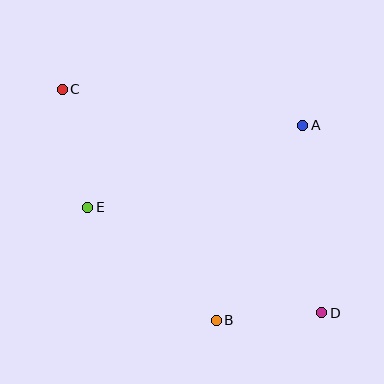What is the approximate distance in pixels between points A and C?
The distance between A and C is approximately 243 pixels.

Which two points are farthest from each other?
Points C and D are farthest from each other.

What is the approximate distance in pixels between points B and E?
The distance between B and E is approximately 171 pixels.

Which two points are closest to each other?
Points B and D are closest to each other.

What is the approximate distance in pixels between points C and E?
The distance between C and E is approximately 121 pixels.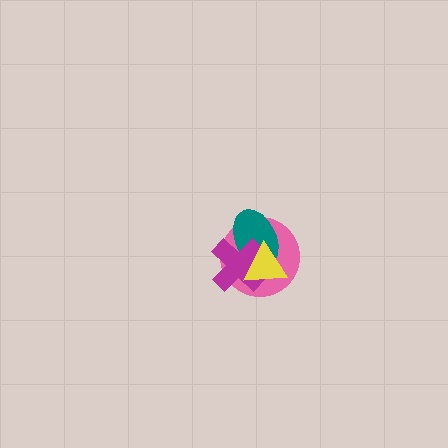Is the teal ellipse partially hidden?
Yes, it is partially covered by another shape.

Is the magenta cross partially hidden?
Yes, it is partially covered by another shape.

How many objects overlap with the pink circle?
3 objects overlap with the pink circle.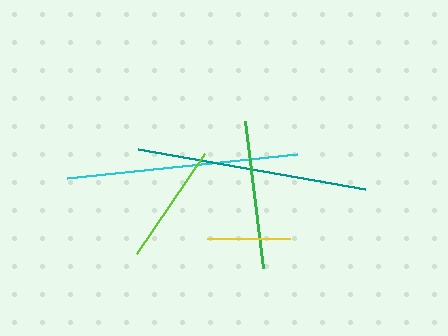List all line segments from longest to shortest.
From longest to shortest: cyan, teal, green, lime, yellow.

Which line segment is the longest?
The cyan line is the longest at approximately 231 pixels.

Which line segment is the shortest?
The yellow line is the shortest at approximately 83 pixels.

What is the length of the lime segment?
The lime segment is approximately 121 pixels long.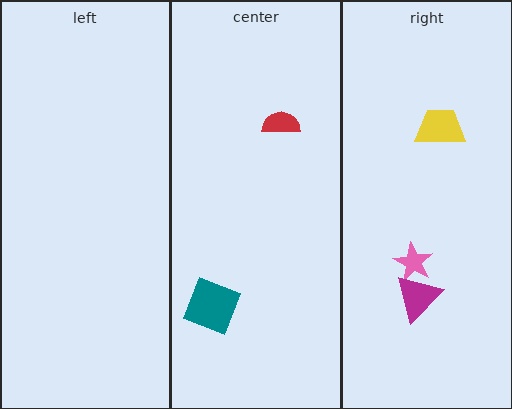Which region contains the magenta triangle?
The right region.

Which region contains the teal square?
The center region.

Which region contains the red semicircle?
The center region.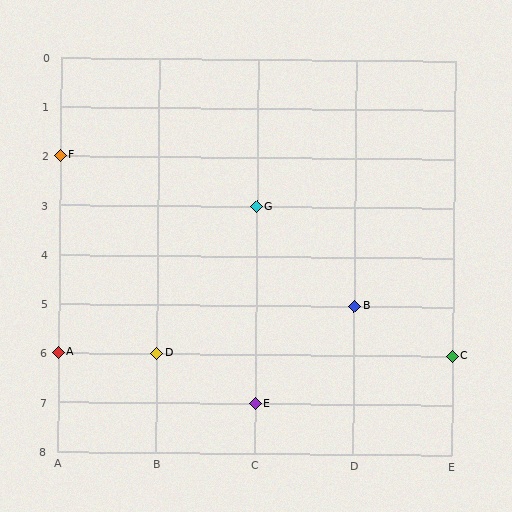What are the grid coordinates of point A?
Point A is at grid coordinates (A, 6).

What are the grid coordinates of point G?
Point G is at grid coordinates (C, 3).